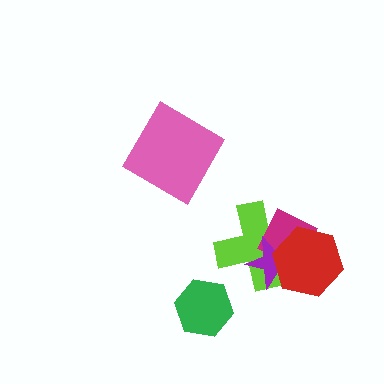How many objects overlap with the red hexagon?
3 objects overlap with the red hexagon.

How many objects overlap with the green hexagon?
0 objects overlap with the green hexagon.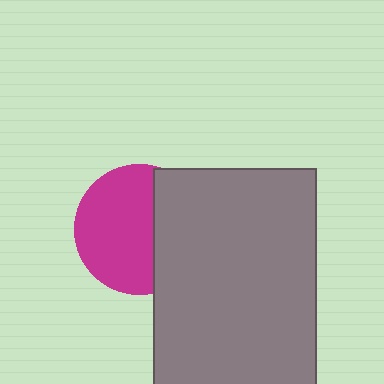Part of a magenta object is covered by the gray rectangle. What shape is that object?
It is a circle.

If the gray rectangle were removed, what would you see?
You would see the complete magenta circle.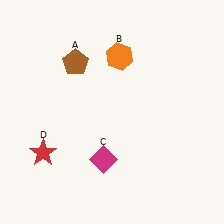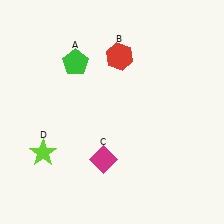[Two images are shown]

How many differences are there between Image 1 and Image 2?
There are 3 differences between the two images.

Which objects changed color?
A changed from brown to green. B changed from orange to red. D changed from red to lime.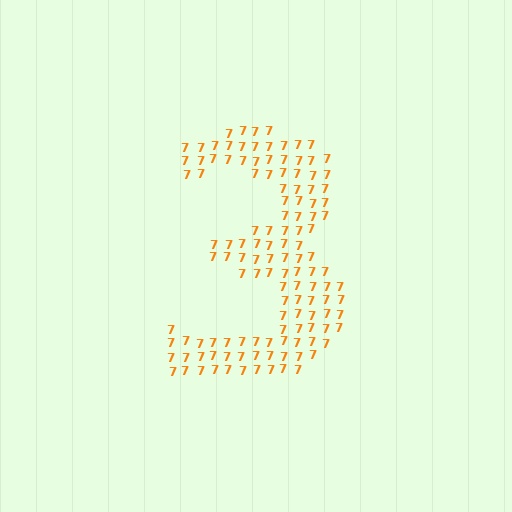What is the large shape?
The large shape is the digit 3.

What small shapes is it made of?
It is made of small digit 7's.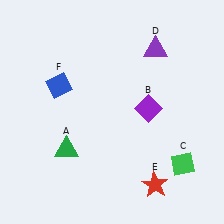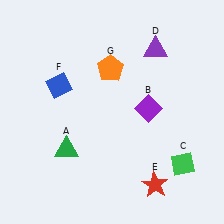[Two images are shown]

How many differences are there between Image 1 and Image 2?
There is 1 difference between the two images.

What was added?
An orange pentagon (G) was added in Image 2.